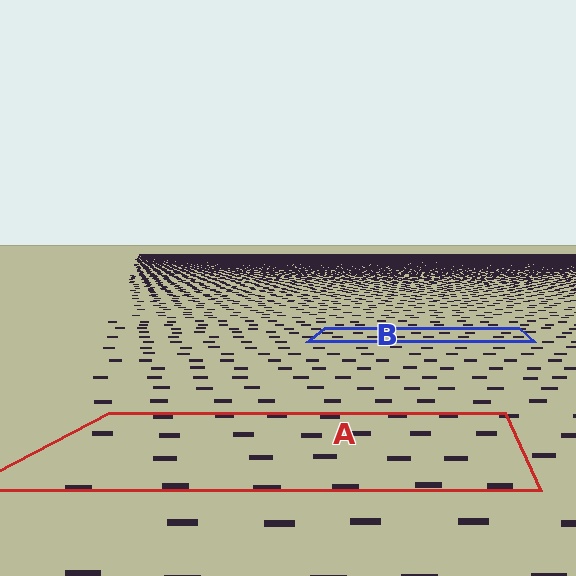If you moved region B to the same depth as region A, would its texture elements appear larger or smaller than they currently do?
They would appear larger. At a closer depth, the same texture elements are projected at a bigger on-screen size.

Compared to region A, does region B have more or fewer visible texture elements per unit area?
Region B has more texture elements per unit area — they are packed more densely because it is farther away.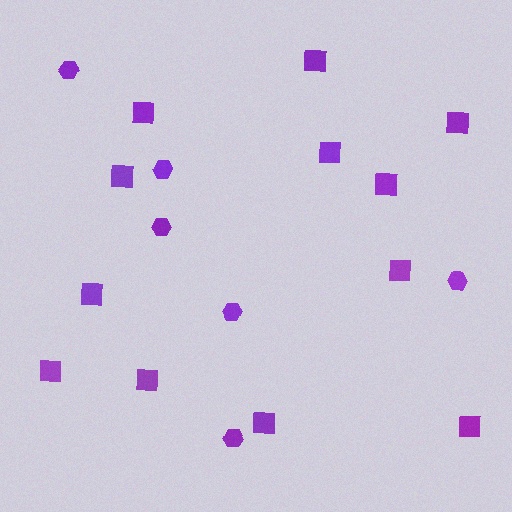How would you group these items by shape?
There are 2 groups: one group of hexagons (6) and one group of squares (12).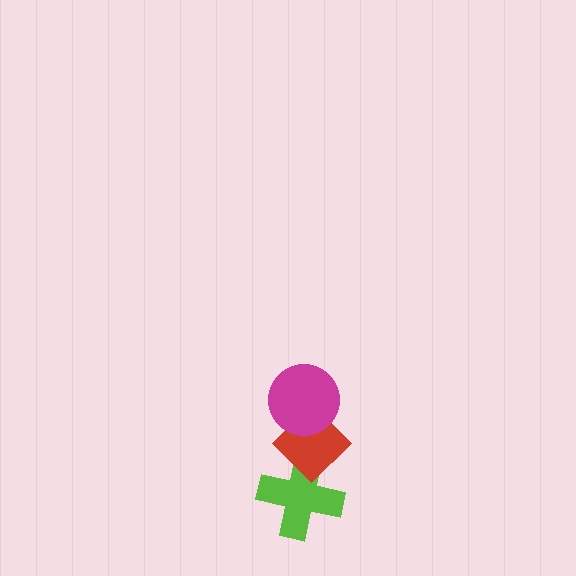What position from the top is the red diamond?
The red diamond is 2nd from the top.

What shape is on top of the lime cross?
The red diamond is on top of the lime cross.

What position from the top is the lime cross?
The lime cross is 3rd from the top.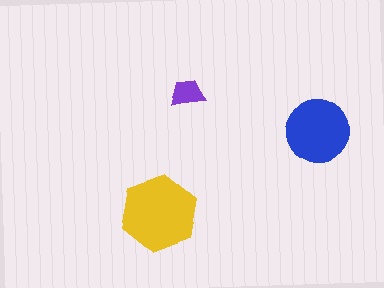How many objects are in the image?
There are 3 objects in the image.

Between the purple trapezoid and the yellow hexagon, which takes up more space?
The yellow hexagon.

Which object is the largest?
The yellow hexagon.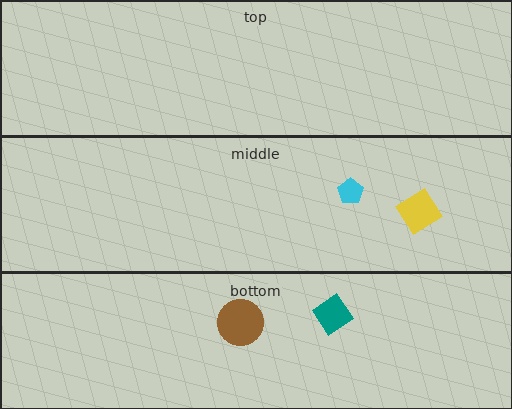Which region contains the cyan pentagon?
The middle region.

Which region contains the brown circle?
The bottom region.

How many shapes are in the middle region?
2.